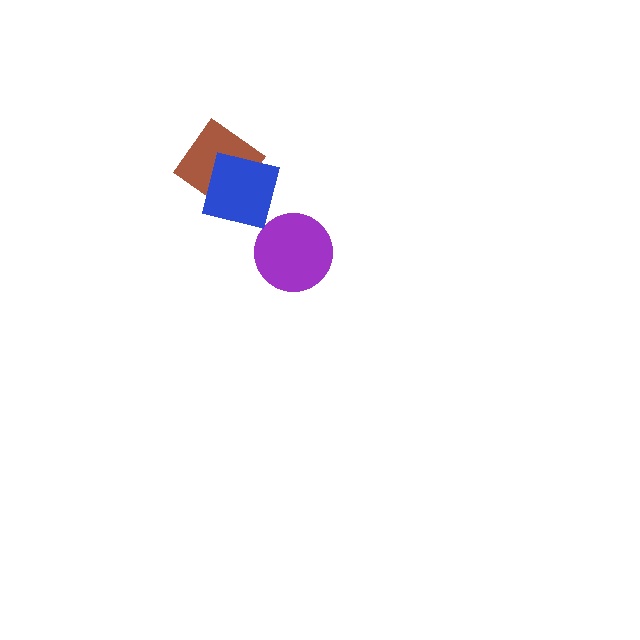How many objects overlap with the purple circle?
0 objects overlap with the purple circle.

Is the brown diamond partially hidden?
Yes, it is partially covered by another shape.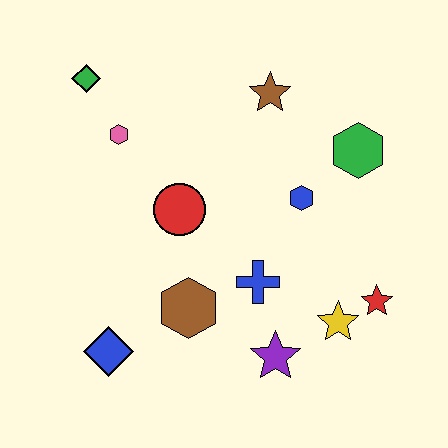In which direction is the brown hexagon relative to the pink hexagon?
The brown hexagon is below the pink hexagon.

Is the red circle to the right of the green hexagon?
No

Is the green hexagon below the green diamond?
Yes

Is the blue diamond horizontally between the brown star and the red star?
No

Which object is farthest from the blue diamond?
The green hexagon is farthest from the blue diamond.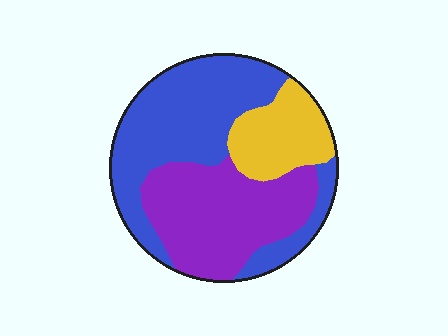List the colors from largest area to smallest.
From largest to smallest: blue, purple, yellow.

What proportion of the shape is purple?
Purple takes up about three eighths (3/8) of the shape.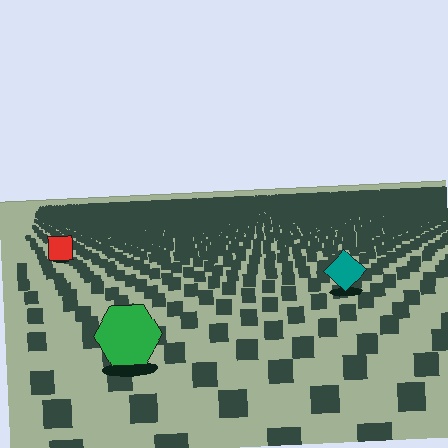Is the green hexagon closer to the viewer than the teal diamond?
Yes. The green hexagon is closer — you can tell from the texture gradient: the ground texture is coarser near it.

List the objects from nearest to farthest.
From nearest to farthest: the green hexagon, the teal diamond, the red square.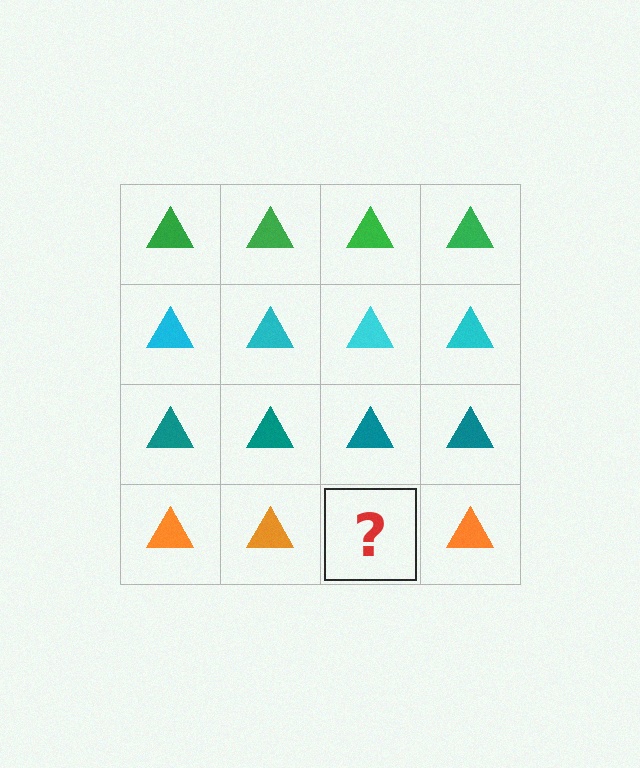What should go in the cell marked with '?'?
The missing cell should contain an orange triangle.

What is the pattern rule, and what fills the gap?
The rule is that each row has a consistent color. The gap should be filled with an orange triangle.